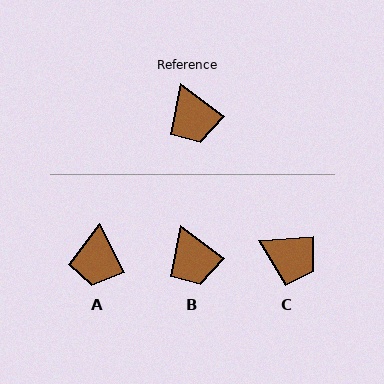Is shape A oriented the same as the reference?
No, it is off by about 26 degrees.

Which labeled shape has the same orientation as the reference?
B.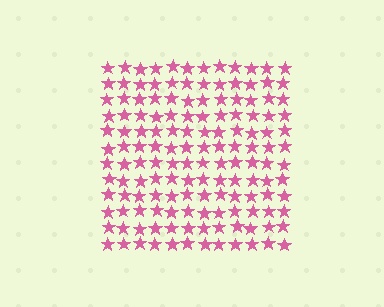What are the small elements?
The small elements are stars.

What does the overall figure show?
The overall figure shows a square.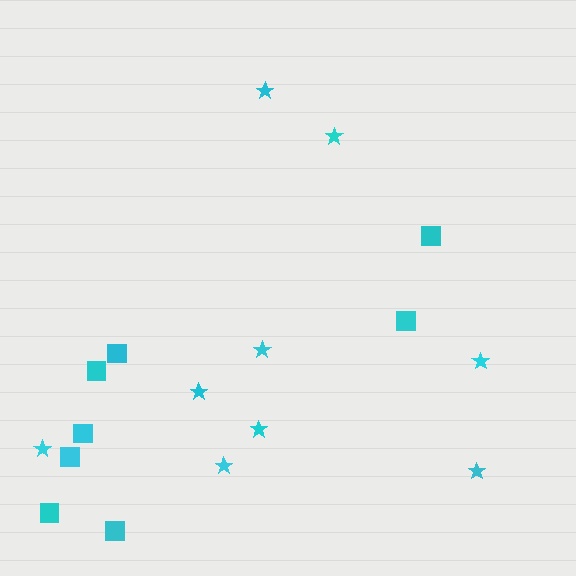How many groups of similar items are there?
There are 2 groups: one group of squares (8) and one group of stars (9).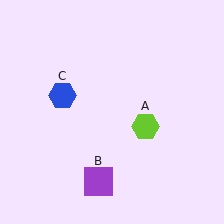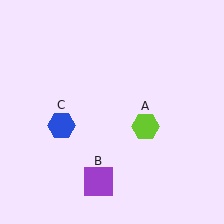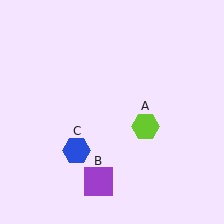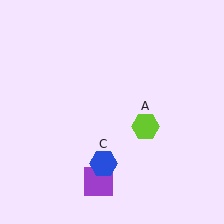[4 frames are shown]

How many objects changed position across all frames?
1 object changed position: blue hexagon (object C).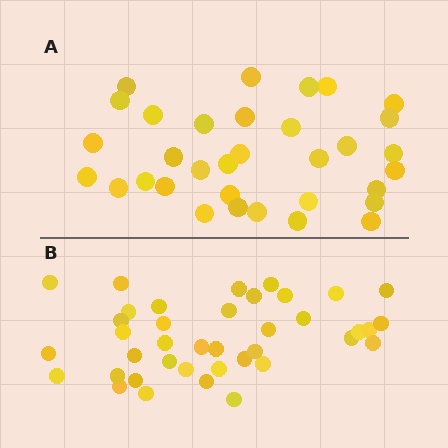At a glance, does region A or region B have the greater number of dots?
Region B (the bottom region) has more dots.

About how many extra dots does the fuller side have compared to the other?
Region B has about 6 more dots than region A.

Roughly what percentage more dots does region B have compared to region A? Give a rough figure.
About 20% more.